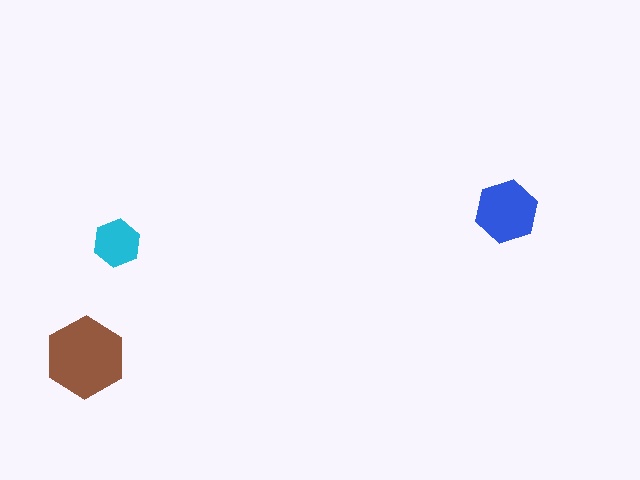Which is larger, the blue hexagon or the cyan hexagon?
The blue one.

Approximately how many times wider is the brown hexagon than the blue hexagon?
About 1.5 times wider.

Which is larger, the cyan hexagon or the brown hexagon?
The brown one.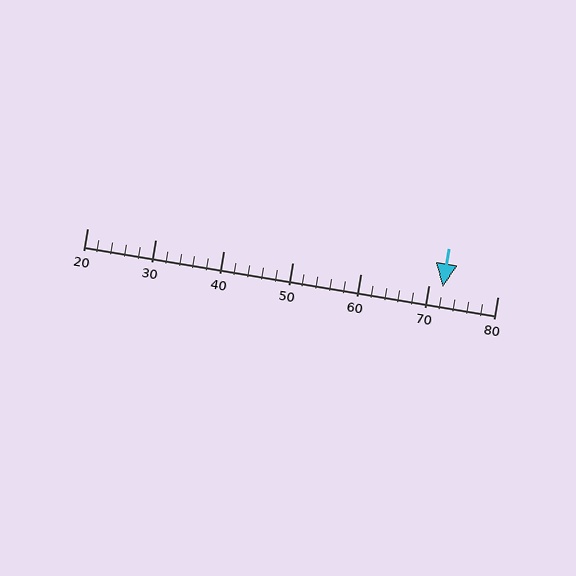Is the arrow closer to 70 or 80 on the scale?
The arrow is closer to 70.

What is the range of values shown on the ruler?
The ruler shows values from 20 to 80.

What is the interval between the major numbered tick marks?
The major tick marks are spaced 10 units apart.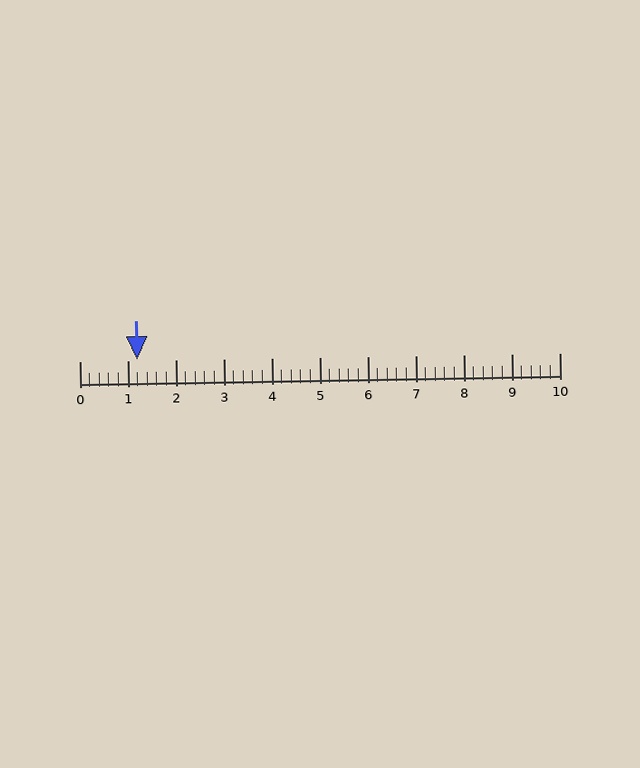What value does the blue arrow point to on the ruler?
The blue arrow points to approximately 1.2.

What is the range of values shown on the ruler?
The ruler shows values from 0 to 10.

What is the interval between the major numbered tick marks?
The major tick marks are spaced 1 units apart.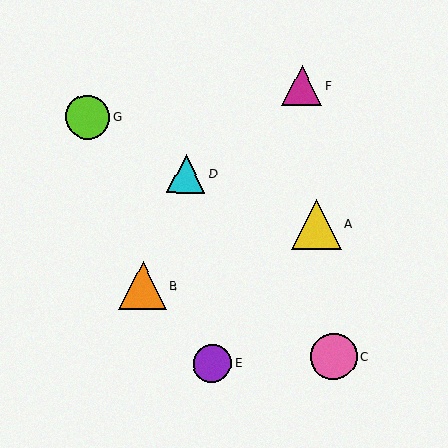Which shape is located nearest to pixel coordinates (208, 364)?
The purple circle (labeled E) at (213, 363) is nearest to that location.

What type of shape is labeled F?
Shape F is a magenta triangle.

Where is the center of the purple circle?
The center of the purple circle is at (213, 363).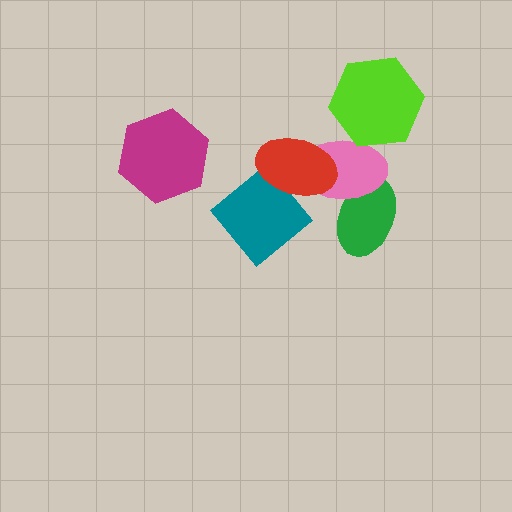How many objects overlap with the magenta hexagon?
0 objects overlap with the magenta hexagon.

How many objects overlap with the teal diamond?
1 object overlaps with the teal diamond.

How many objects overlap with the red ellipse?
2 objects overlap with the red ellipse.